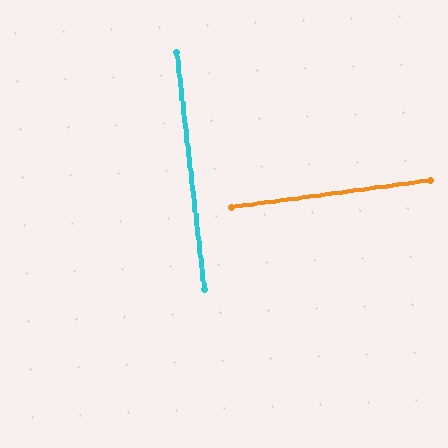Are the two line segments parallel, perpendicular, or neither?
Perpendicular — they meet at approximately 89°.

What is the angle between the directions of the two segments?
Approximately 89 degrees.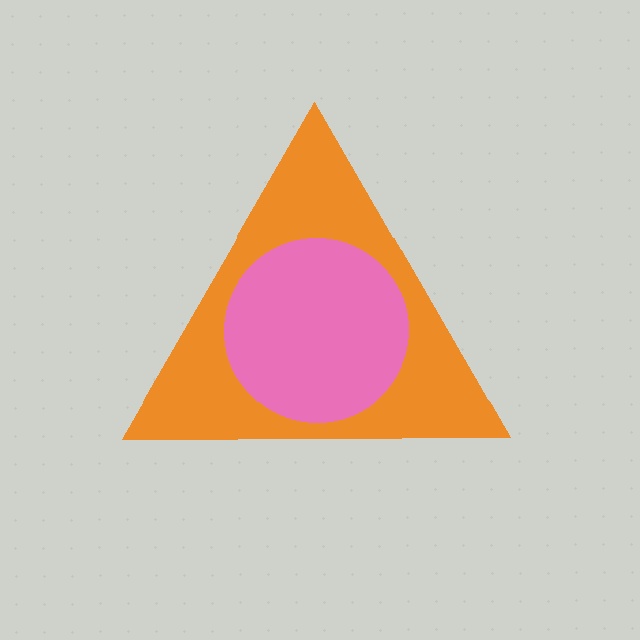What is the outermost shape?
The orange triangle.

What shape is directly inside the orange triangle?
The pink circle.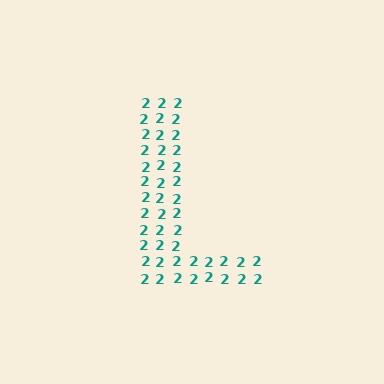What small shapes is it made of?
It is made of small digit 2's.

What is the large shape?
The large shape is the letter L.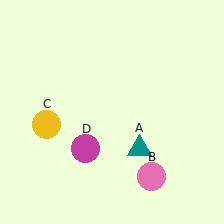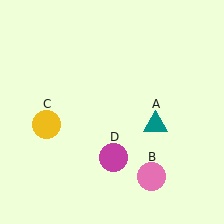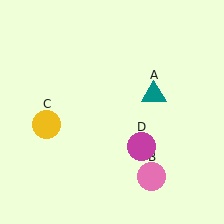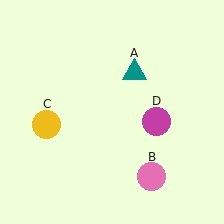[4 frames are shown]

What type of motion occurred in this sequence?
The teal triangle (object A), magenta circle (object D) rotated counterclockwise around the center of the scene.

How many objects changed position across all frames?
2 objects changed position: teal triangle (object A), magenta circle (object D).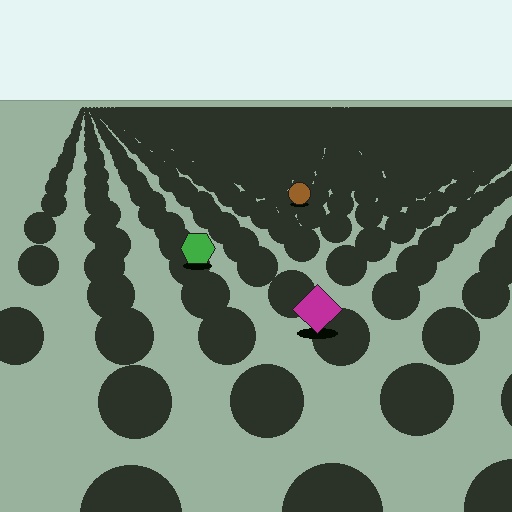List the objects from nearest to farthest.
From nearest to farthest: the magenta diamond, the green hexagon, the brown circle.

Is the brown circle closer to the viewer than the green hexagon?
No. The green hexagon is closer — you can tell from the texture gradient: the ground texture is coarser near it.